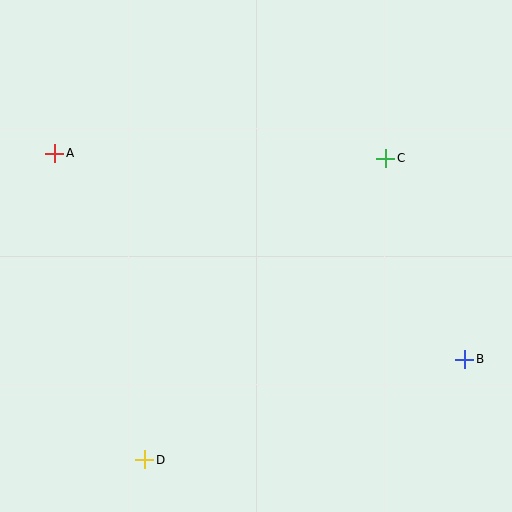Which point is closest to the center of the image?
Point C at (386, 158) is closest to the center.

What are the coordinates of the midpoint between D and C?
The midpoint between D and C is at (265, 309).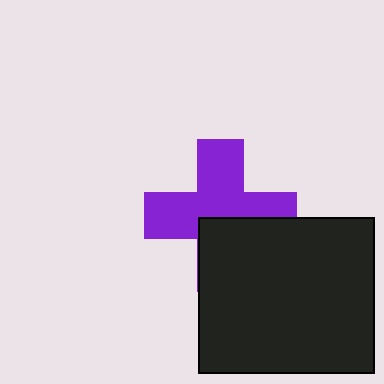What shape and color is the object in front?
The object in front is a black rectangle.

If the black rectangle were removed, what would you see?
You would see the complete purple cross.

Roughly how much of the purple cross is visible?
About half of it is visible (roughly 62%).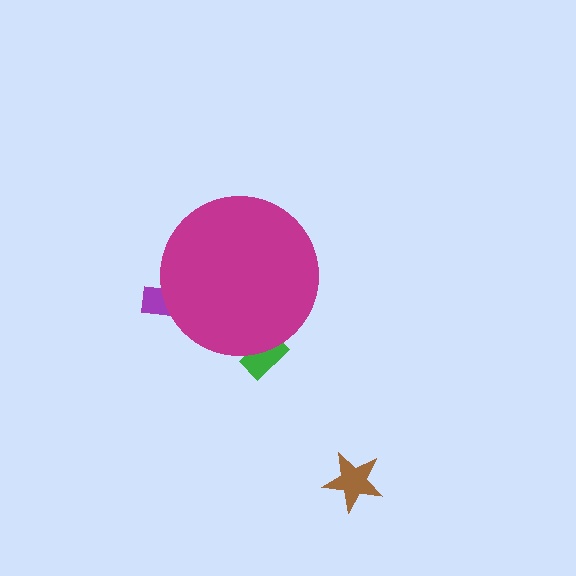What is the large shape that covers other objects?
A magenta circle.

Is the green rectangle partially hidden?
Yes, the green rectangle is partially hidden behind the magenta circle.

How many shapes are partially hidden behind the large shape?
2 shapes are partially hidden.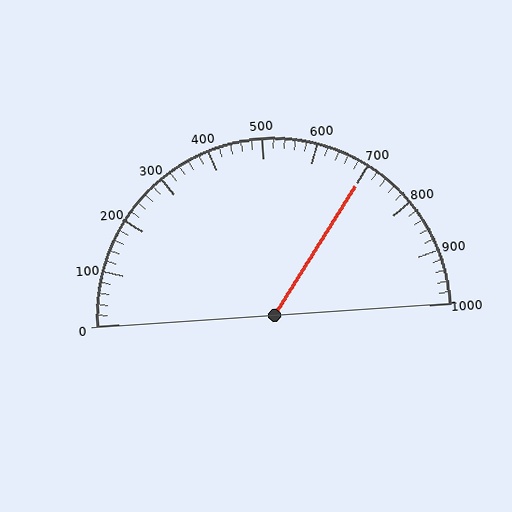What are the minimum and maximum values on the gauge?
The gauge ranges from 0 to 1000.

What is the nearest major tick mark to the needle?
The nearest major tick mark is 700.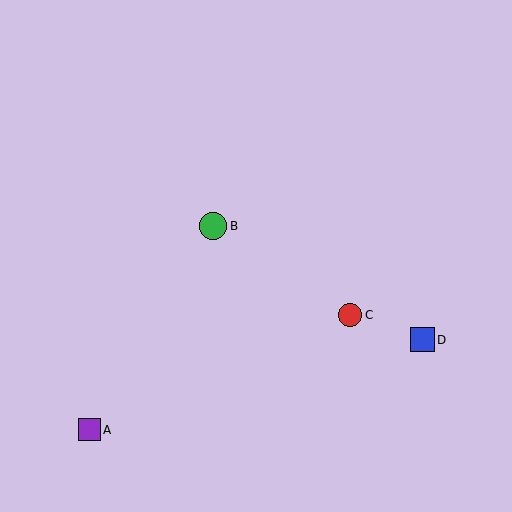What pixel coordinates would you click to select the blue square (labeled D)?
Click at (422, 340) to select the blue square D.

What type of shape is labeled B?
Shape B is a green circle.